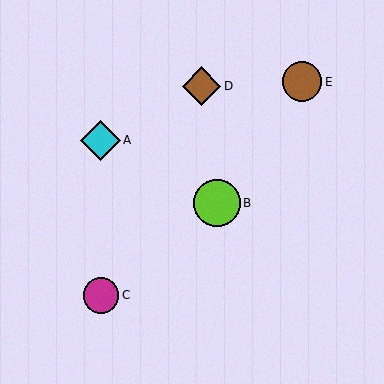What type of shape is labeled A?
Shape A is a cyan diamond.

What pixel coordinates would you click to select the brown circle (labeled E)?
Click at (302, 82) to select the brown circle E.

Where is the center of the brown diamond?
The center of the brown diamond is at (202, 86).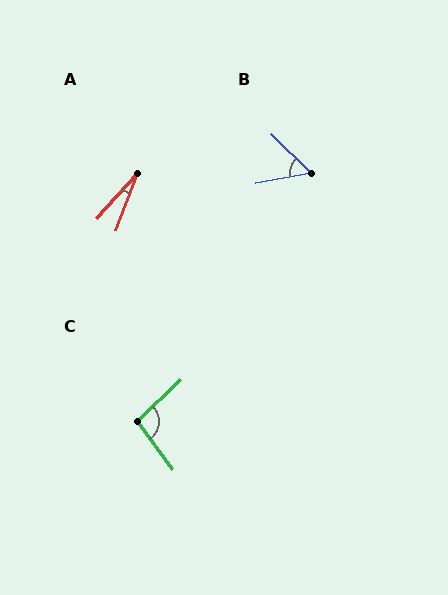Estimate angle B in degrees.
Approximately 55 degrees.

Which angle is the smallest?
A, at approximately 22 degrees.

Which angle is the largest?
C, at approximately 98 degrees.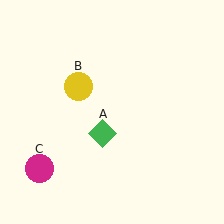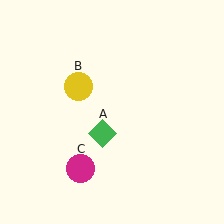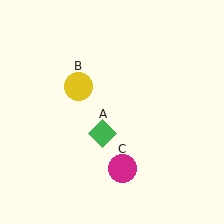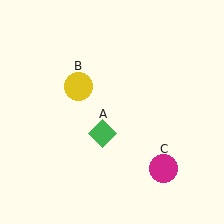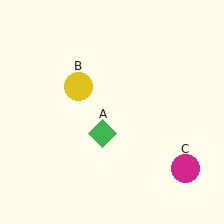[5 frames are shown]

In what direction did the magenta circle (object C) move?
The magenta circle (object C) moved right.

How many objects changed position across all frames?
1 object changed position: magenta circle (object C).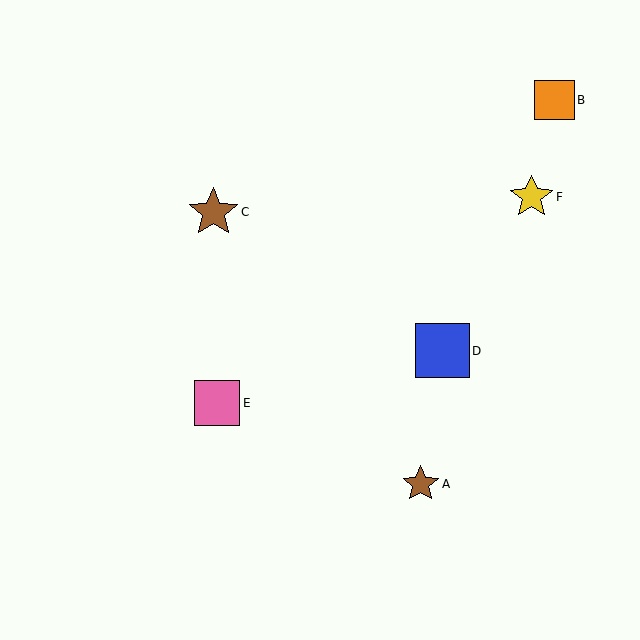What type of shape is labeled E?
Shape E is a pink square.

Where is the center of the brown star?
The center of the brown star is at (421, 484).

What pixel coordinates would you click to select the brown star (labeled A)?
Click at (421, 484) to select the brown star A.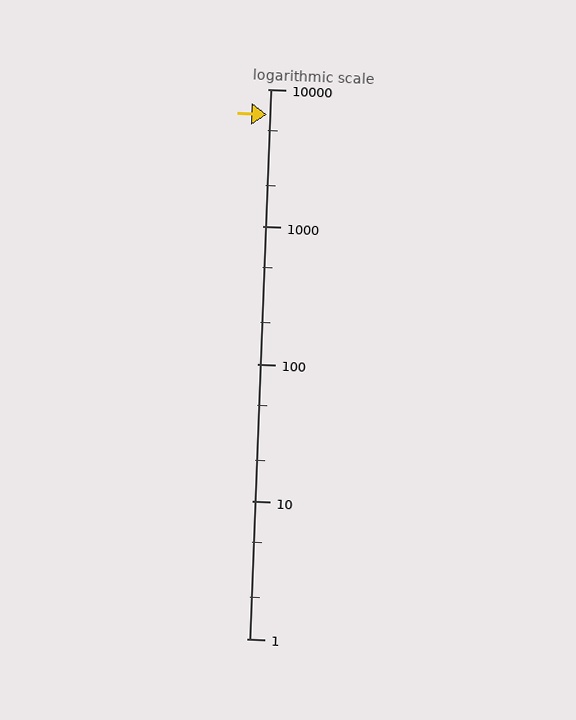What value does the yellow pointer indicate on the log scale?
The pointer indicates approximately 6500.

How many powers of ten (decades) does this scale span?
The scale spans 4 decades, from 1 to 10000.